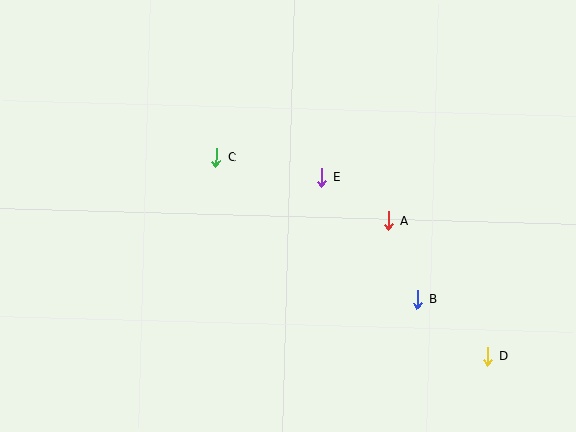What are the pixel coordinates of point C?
Point C is at (217, 157).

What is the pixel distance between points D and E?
The distance between D and E is 244 pixels.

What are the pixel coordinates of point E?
Point E is at (322, 177).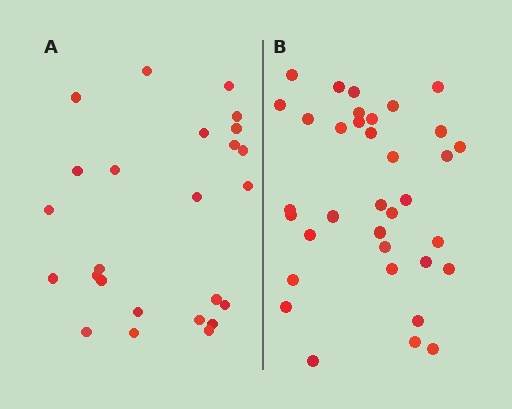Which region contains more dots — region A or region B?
Region B (the right region) has more dots.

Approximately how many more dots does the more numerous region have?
Region B has roughly 10 or so more dots than region A.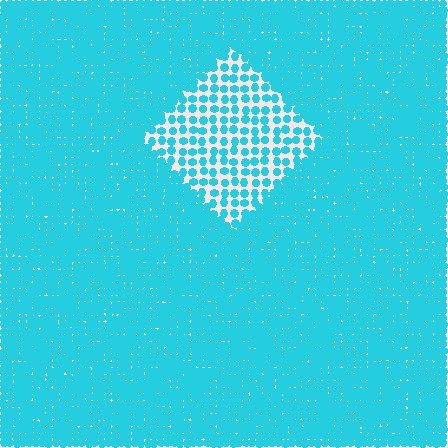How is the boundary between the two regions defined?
The boundary is defined by a change in element density (approximately 2.5x ratio). All elements are the same color, size, and shape.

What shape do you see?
I see a diamond.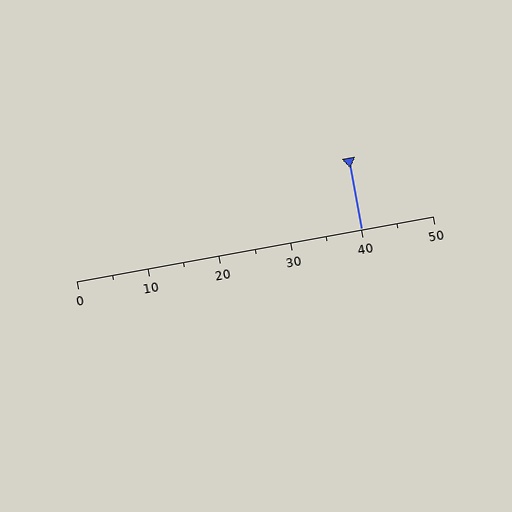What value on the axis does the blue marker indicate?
The marker indicates approximately 40.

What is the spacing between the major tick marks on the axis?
The major ticks are spaced 10 apart.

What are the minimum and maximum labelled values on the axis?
The axis runs from 0 to 50.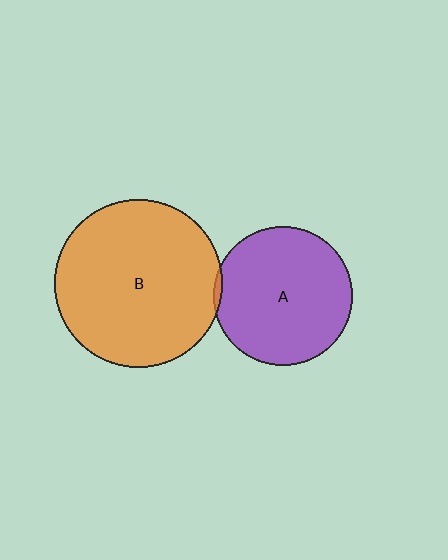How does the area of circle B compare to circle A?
Approximately 1.5 times.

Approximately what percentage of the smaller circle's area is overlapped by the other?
Approximately 5%.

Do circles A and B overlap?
Yes.